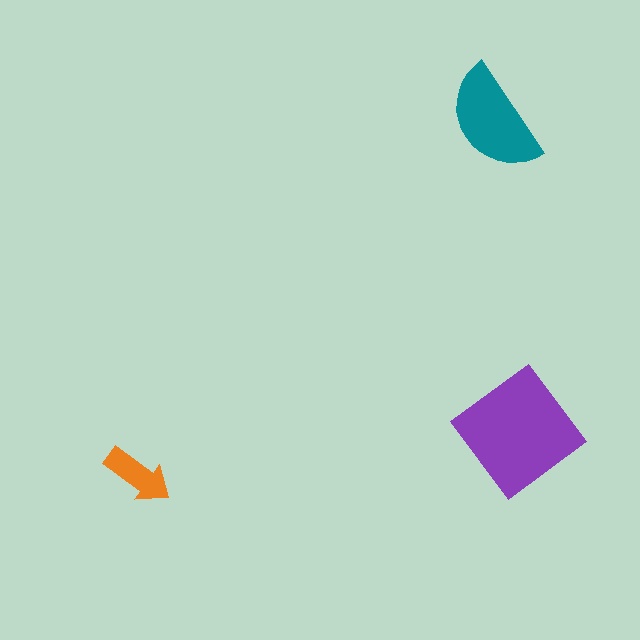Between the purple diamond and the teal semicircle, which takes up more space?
The purple diamond.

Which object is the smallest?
The orange arrow.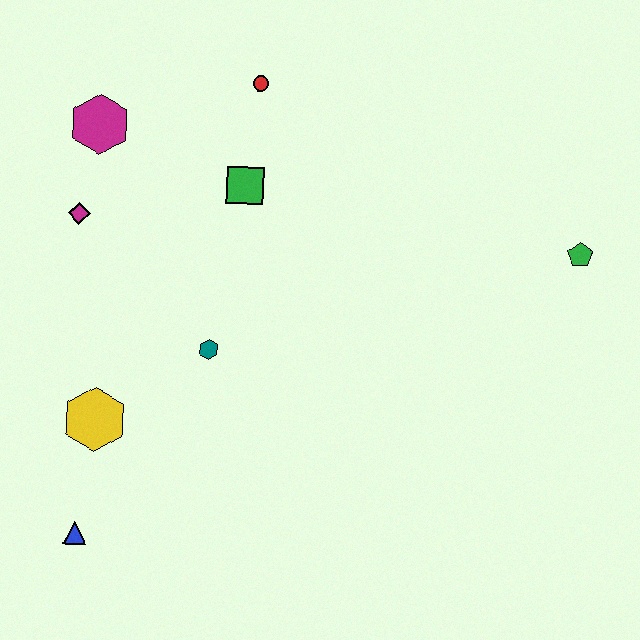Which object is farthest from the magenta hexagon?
The green pentagon is farthest from the magenta hexagon.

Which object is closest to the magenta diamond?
The magenta hexagon is closest to the magenta diamond.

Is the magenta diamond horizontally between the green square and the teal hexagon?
No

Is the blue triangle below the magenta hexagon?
Yes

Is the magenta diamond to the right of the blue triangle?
No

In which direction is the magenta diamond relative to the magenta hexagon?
The magenta diamond is below the magenta hexagon.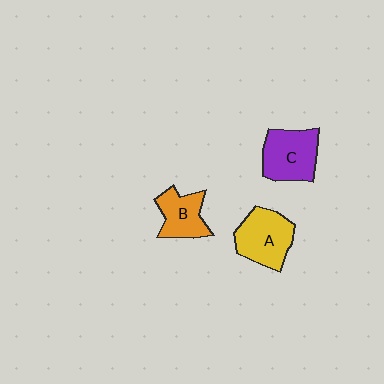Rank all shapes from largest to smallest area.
From largest to smallest: A (yellow), C (purple), B (orange).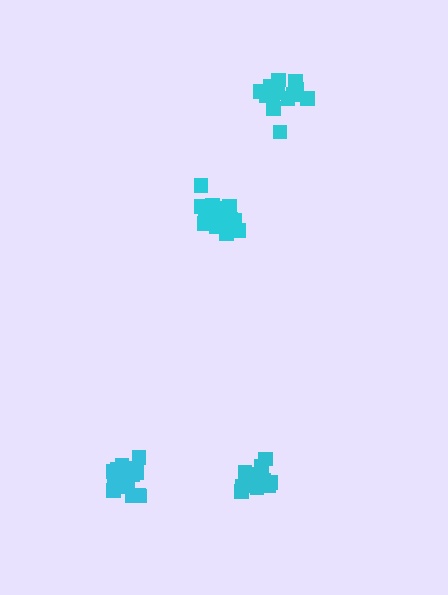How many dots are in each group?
Group 1: 14 dots, Group 2: 19 dots, Group 3: 15 dots, Group 4: 19 dots (67 total).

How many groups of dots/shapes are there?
There are 4 groups.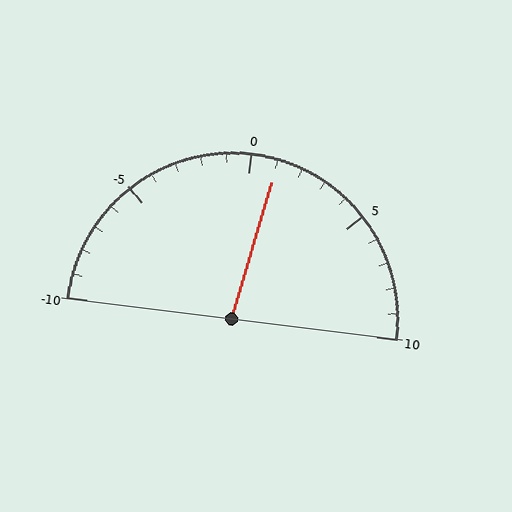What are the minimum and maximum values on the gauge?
The gauge ranges from -10 to 10.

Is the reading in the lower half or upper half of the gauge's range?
The reading is in the upper half of the range (-10 to 10).